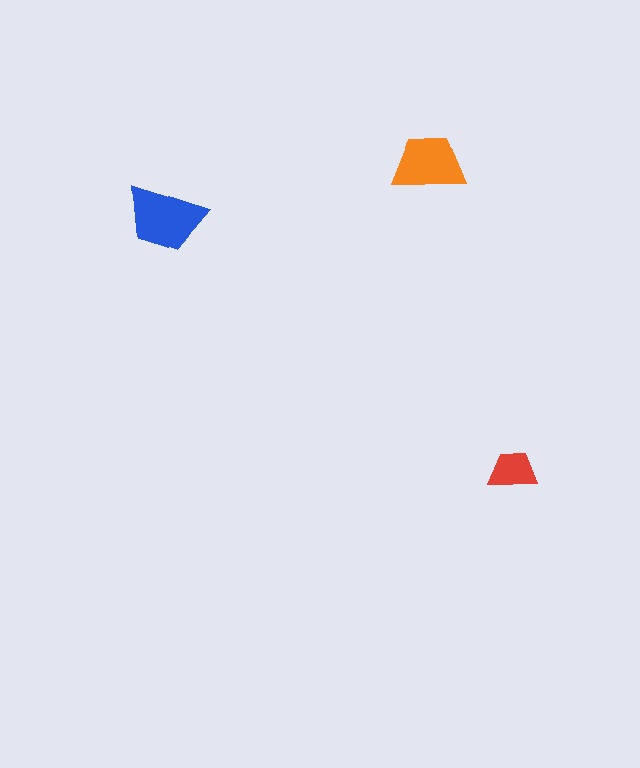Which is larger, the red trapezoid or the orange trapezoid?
The orange one.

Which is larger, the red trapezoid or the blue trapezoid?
The blue one.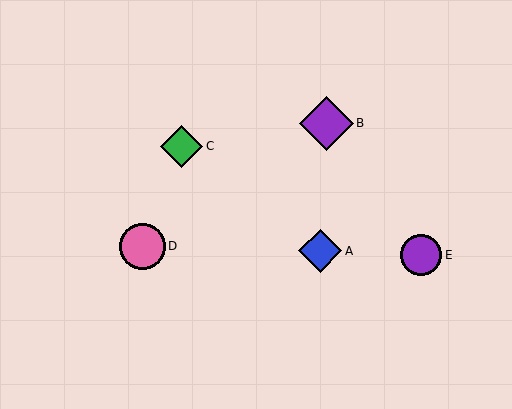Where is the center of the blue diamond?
The center of the blue diamond is at (320, 251).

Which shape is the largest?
The purple diamond (labeled B) is the largest.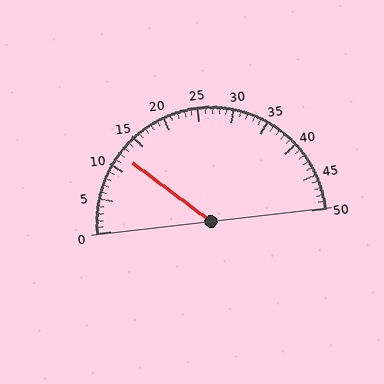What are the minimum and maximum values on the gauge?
The gauge ranges from 0 to 50.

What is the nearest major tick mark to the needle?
The nearest major tick mark is 10.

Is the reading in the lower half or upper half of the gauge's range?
The reading is in the lower half of the range (0 to 50).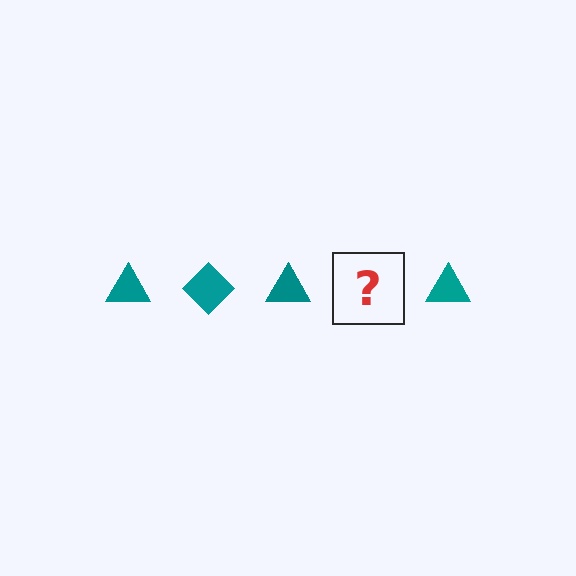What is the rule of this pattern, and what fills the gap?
The rule is that the pattern cycles through triangle, diamond shapes in teal. The gap should be filled with a teal diamond.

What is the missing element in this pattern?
The missing element is a teal diamond.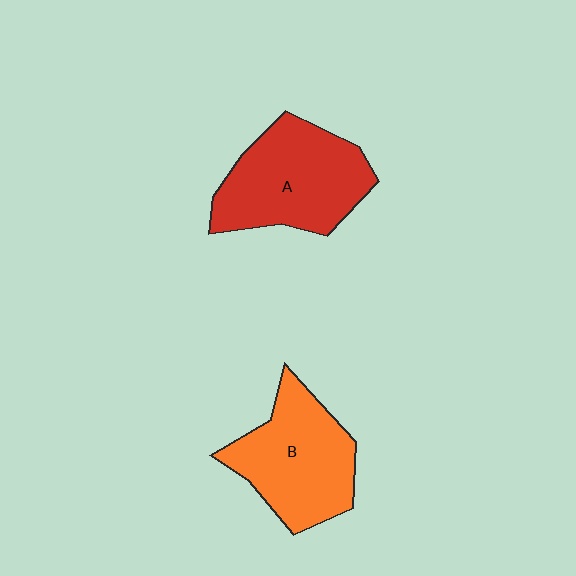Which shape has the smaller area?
Shape B (orange).